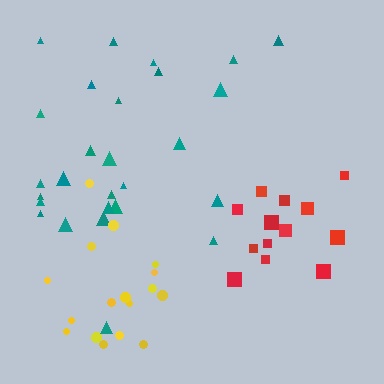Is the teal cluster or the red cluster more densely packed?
Red.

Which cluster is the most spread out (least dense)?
Teal.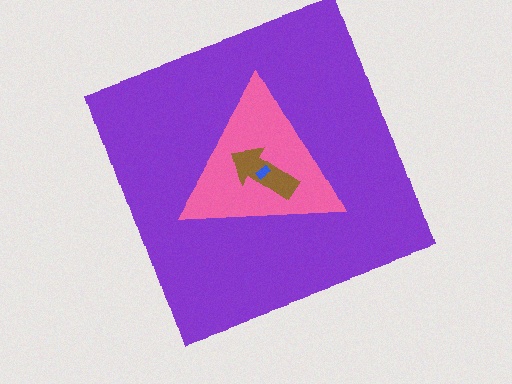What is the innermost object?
The blue rectangle.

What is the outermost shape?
The purple square.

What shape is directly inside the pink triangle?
The brown arrow.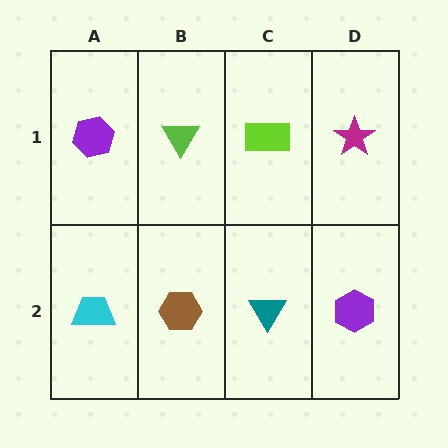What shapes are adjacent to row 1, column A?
A cyan trapezoid (row 2, column A), a lime triangle (row 1, column B).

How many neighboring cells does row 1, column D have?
2.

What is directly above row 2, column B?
A lime triangle.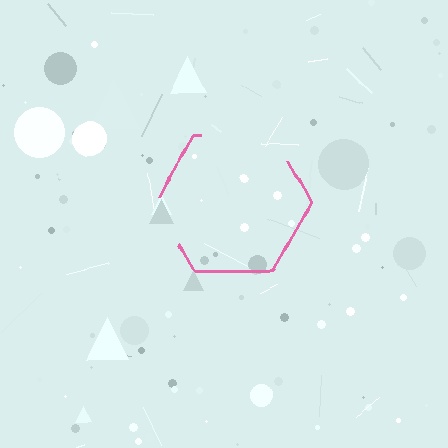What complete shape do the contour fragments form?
The contour fragments form a hexagon.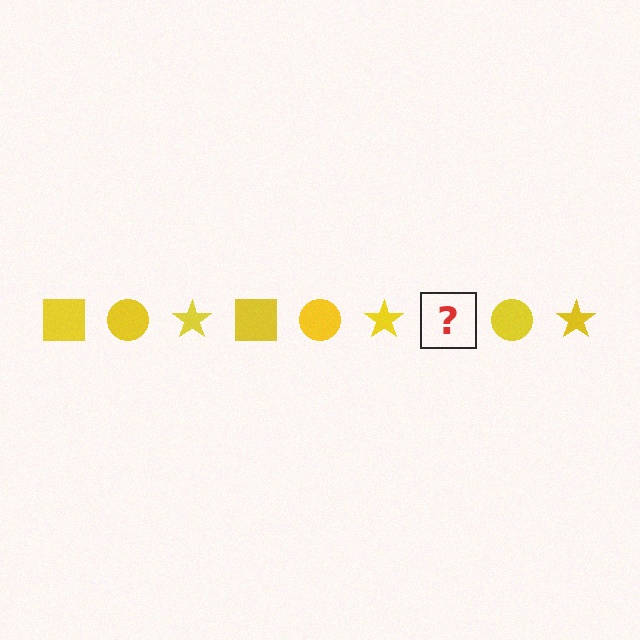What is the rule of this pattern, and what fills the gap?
The rule is that the pattern cycles through square, circle, star shapes in yellow. The gap should be filled with a yellow square.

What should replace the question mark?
The question mark should be replaced with a yellow square.